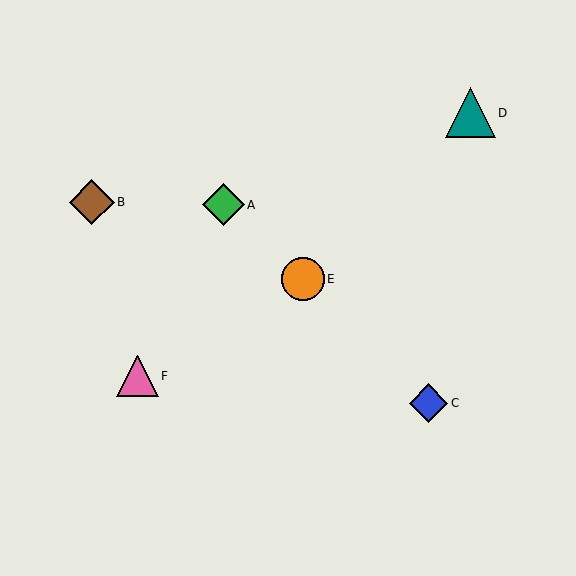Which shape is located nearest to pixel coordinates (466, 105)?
The teal triangle (labeled D) at (471, 113) is nearest to that location.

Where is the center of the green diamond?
The center of the green diamond is at (223, 205).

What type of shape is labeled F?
Shape F is a pink triangle.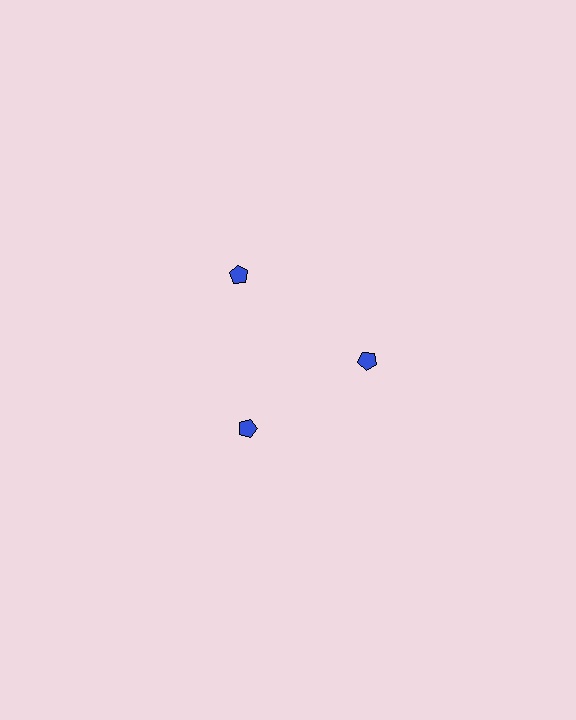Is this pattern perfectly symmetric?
No. The 3 blue pentagons are arranged in a ring, but one element near the 11 o'clock position is pushed outward from the center, breaking the 3-fold rotational symmetry.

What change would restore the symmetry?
The symmetry would be restored by moving it inward, back onto the ring so that all 3 pentagons sit at equal angles and equal distance from the center.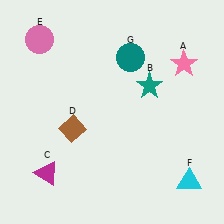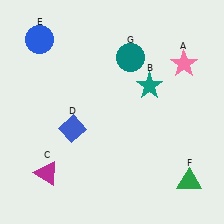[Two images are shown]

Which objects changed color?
D changed from brown to blue. E changed from pink to blue. F changed from cyan to green.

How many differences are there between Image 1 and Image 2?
There are 3 differences between the two images.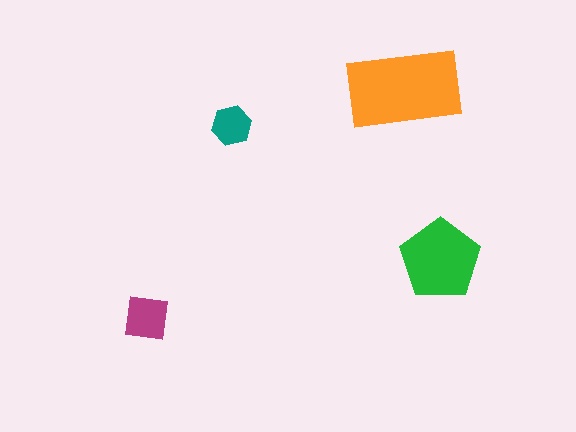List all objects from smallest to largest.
The teal hexagon, the magenta square, the green pentagon, the orange rectangle.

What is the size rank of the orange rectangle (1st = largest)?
1st.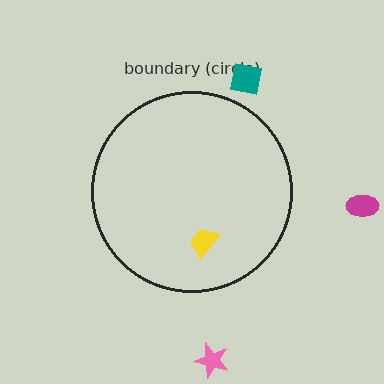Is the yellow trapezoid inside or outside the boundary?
Inside.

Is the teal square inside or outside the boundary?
Outside.